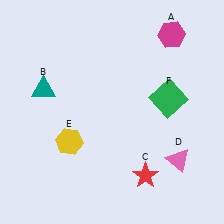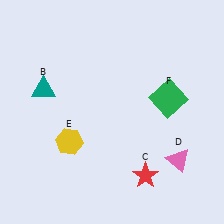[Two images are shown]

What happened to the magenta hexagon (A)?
The magenta hexagon (A) was removed in Image 2. It was in the top-right area of Image 1.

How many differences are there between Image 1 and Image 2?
There is 1 difference between the two images.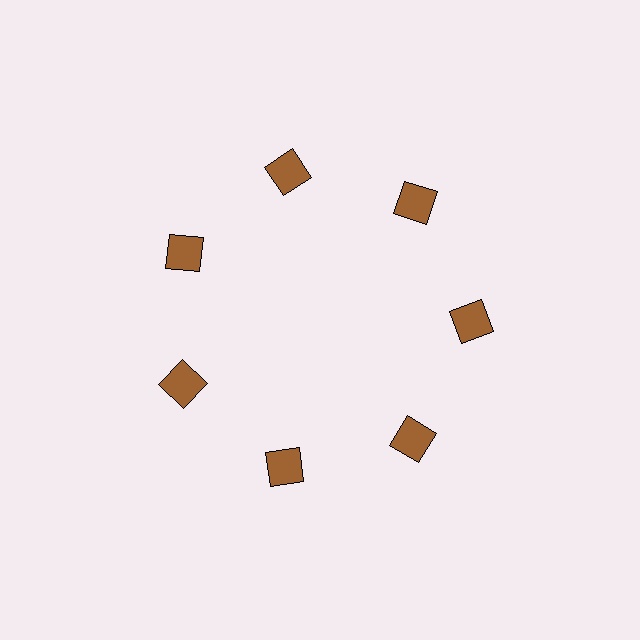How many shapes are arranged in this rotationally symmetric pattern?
There are 7 shapes, arranged in 7 groups of 1.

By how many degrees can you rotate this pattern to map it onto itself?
The pattern maps onto itself every 51 degrees of rotation.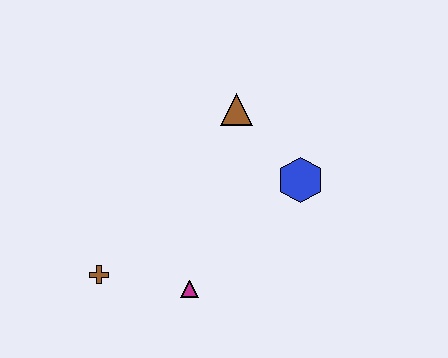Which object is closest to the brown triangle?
The blue hexagon is closest to the brown triangle.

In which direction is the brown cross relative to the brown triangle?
The brown cross is below the brown triangle.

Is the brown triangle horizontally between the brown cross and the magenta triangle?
No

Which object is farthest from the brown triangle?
The brown cross is farthest from the brown triangle.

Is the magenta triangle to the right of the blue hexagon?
No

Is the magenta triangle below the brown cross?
Yes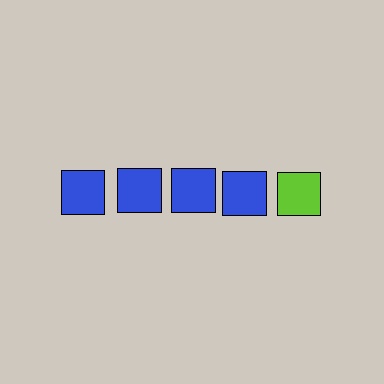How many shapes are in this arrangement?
There are 5 shapes arranged in a grid pattern.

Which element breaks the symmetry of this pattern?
The lime square in the top row, rightmost column breaks the symmetry. All other shapes are blue squares.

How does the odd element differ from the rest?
It has a different color: lime instead of blue.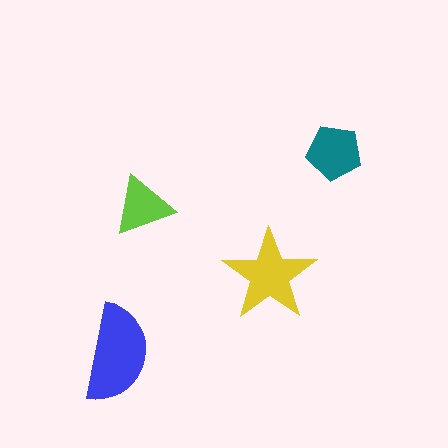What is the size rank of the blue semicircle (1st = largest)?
1st.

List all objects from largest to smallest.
The blue semicircle, the yellow star, the teal pentagon, the lime triangle.